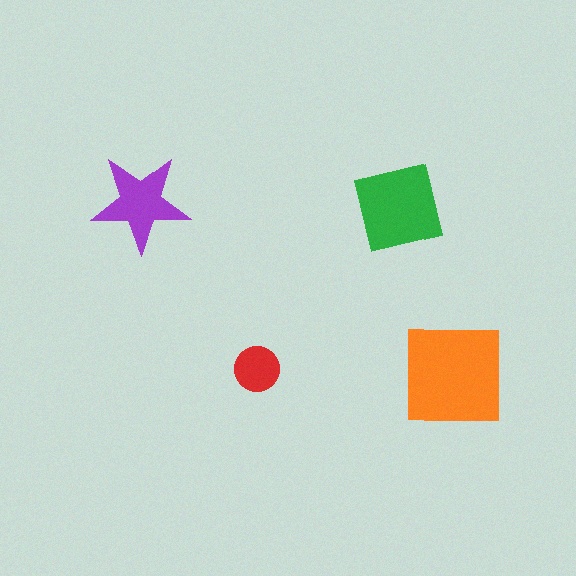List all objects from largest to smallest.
The orange square, the green square, the purple star, the red circle.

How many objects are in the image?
There are 4 objects in the image.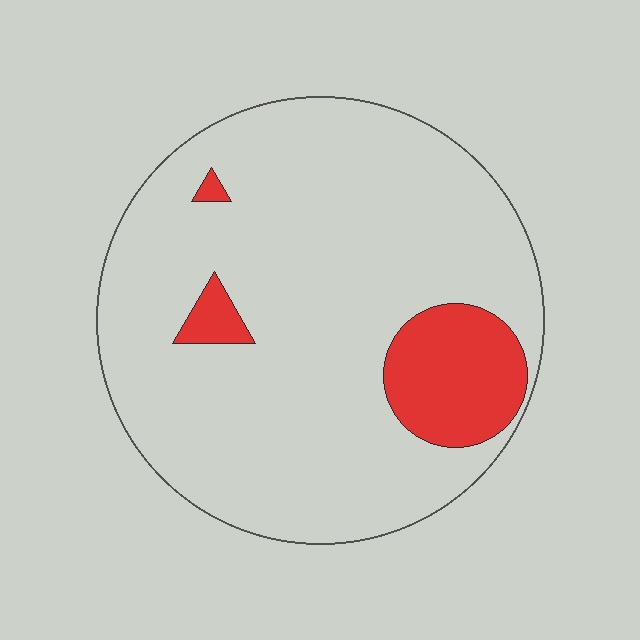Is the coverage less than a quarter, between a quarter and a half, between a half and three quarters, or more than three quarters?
Less than a quarter.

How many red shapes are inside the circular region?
3.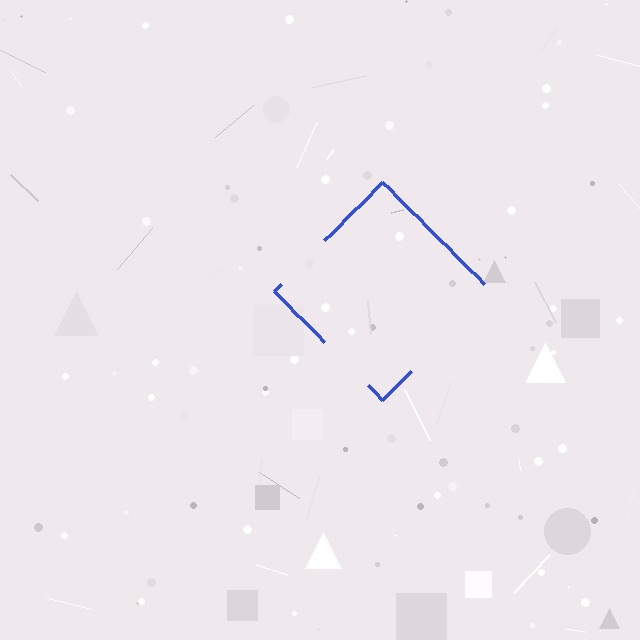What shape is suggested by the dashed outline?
The dashed outline suggests a diamond.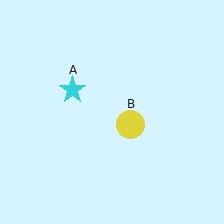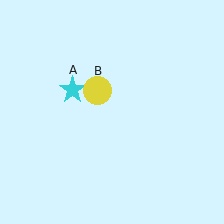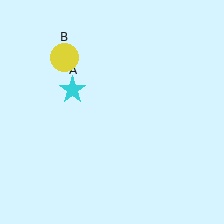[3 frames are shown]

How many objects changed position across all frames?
1 object changed position: yellow circle (object B).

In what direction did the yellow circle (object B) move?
The yellow circle (object B) moved up and to the left.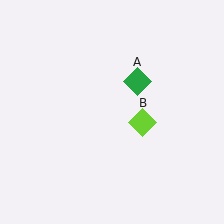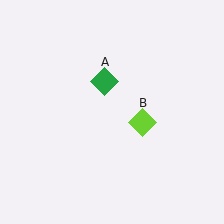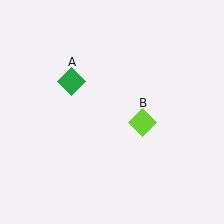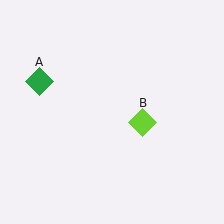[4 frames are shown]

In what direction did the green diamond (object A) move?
The green diamond (object A) moved left.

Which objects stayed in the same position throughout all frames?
Lime diamond (object B) remained stationary.